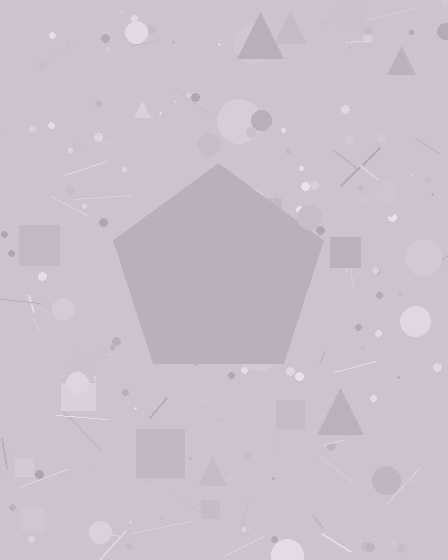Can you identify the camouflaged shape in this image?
The camouflaged shape is a pentagon.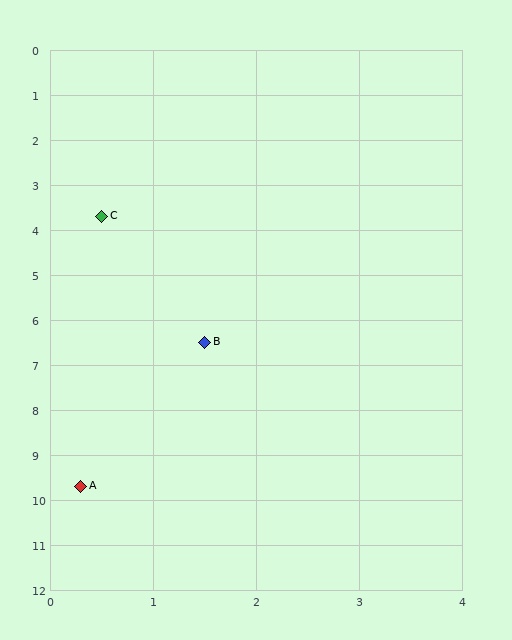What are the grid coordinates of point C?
Point C is at approximately (0.5, 3.7).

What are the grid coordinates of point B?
Point B is at approximately (1.5, 6.5).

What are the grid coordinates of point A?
Point A is at approximately (0.3, 9.7).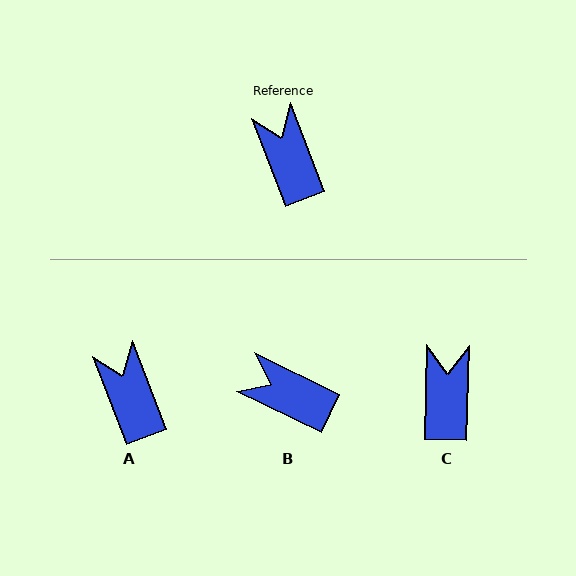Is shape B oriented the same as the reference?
No, it is off by about 43 degrees.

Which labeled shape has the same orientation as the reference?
A.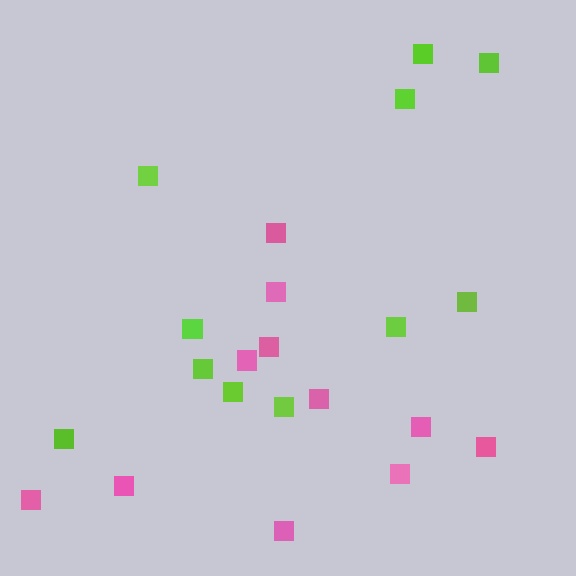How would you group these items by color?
There are 2 groups: one group of pink squares (11) and one group of lime squares (11).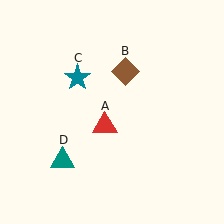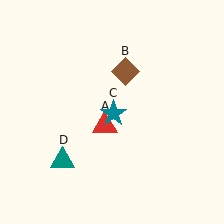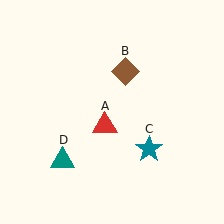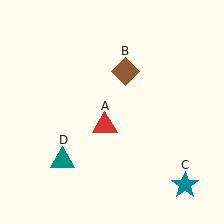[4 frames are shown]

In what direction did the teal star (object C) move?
The teal star (object C) moved down and to the right.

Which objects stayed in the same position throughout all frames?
Red triangle (object A) and brown diamond (object B) and teal triangle (object D) remained stationary.